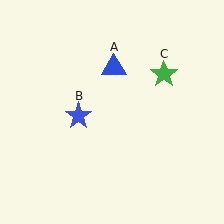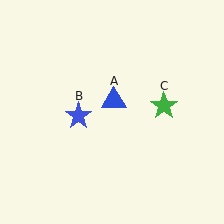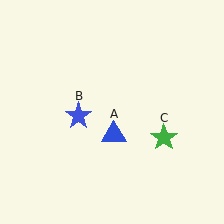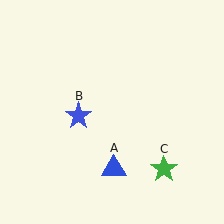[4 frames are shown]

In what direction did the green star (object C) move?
The green star (object C) moved down.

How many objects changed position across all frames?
2 objects changed position: blue triangle (object A), green star (object C).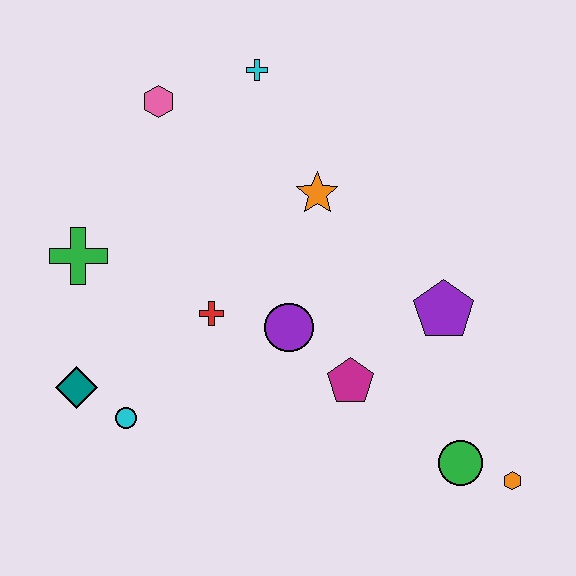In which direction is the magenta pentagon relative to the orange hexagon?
The magenta pentagon is to the left of the orange hexagon.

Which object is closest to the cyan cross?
The pink hexagon is closest to the cyan cross.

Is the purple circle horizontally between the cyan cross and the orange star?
Yes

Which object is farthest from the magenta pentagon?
The pink hexagon is farthest from the magenta pentagon.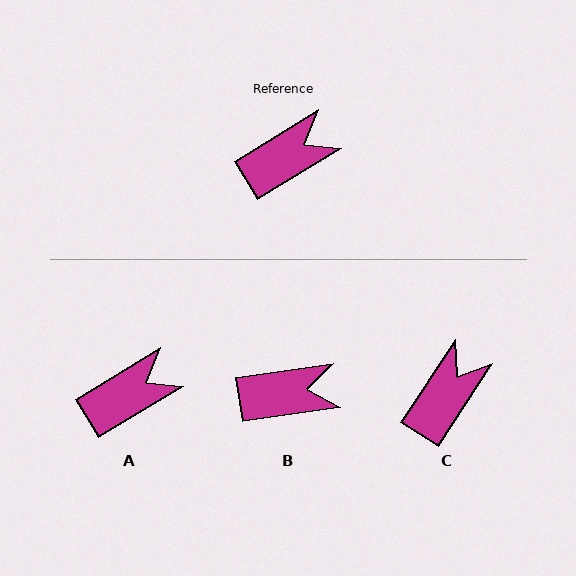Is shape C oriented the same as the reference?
No, it is off by about 26 degrees.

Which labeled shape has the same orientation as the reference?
A.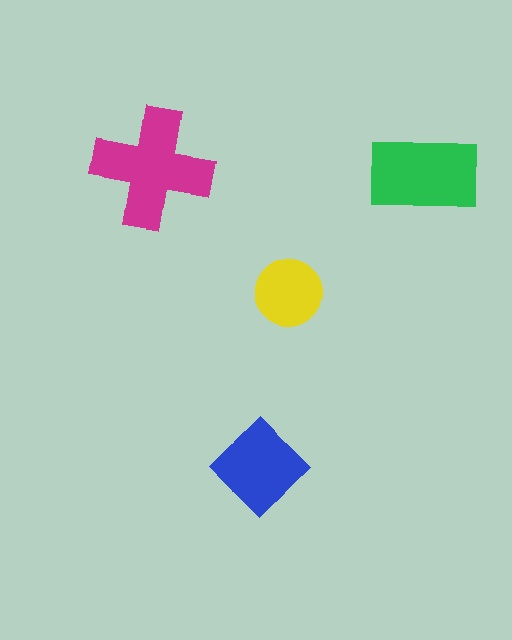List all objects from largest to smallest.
The magenta cross, the green rectangle, the blue diamond, the yellow circle.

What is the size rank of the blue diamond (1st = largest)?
3rd.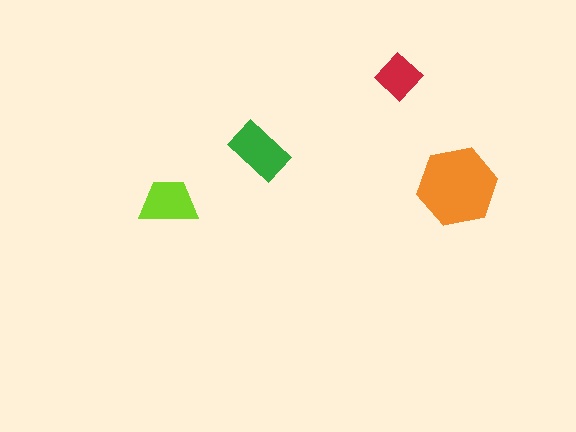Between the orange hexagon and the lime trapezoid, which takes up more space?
The orange hexagon.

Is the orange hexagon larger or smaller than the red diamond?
Larger.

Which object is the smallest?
The red diamond.